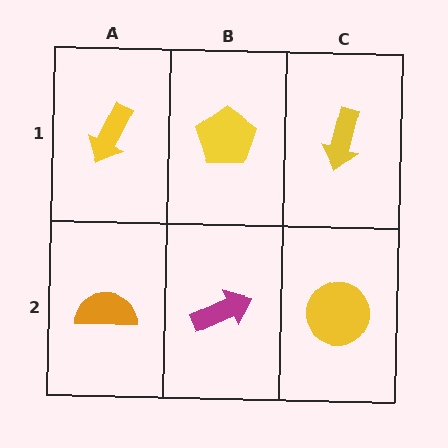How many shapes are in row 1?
3 shapes.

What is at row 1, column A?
A yellow arrow.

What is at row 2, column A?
An orange semicircle.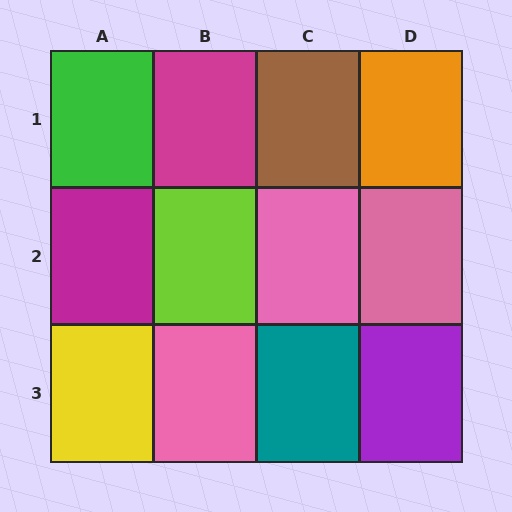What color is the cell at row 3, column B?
Pink.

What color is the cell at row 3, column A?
Yellow.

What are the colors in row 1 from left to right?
Green, magenta, brown, orange.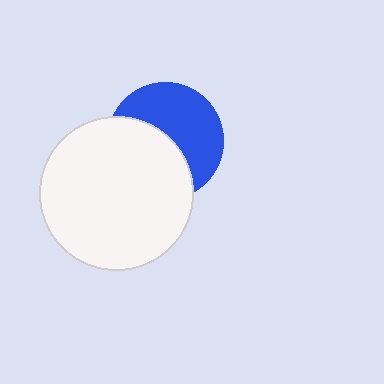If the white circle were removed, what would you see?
You would see the complete blue circle.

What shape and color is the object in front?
The object in front is a white circle.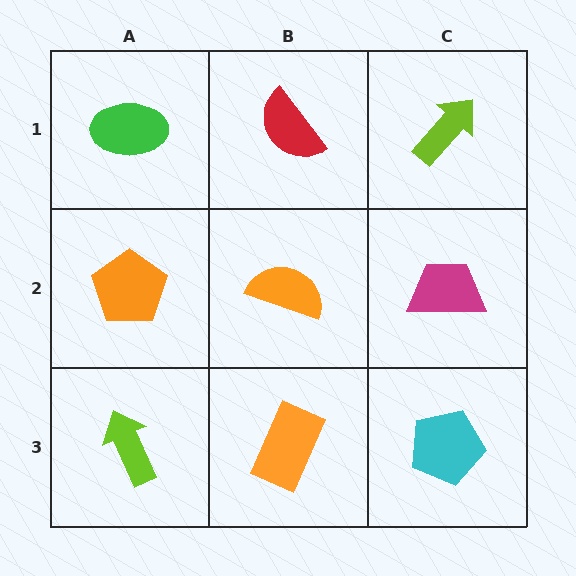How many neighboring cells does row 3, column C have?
2.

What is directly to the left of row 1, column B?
A green ellipse.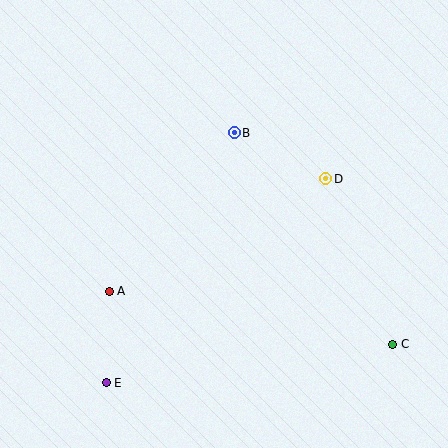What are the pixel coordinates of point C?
Point C is at (393, 344).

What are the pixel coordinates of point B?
Point B is at (234, 133).